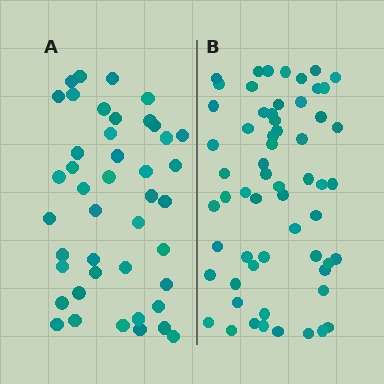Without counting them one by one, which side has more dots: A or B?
Region B (the right region) has more dots.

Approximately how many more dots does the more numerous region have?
Region B has approximately 15 more dots than region A.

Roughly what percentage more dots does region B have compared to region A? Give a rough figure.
About 40% more.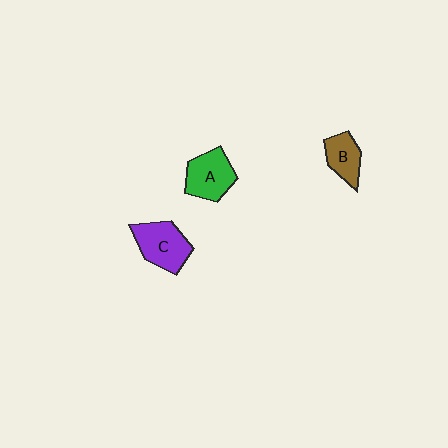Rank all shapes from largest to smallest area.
From largest to smallest: C (purple), A (green), B (brown).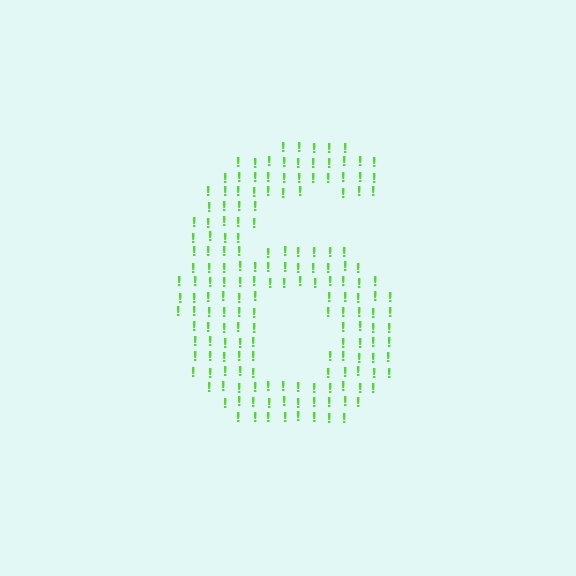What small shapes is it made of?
It is made of small exclamation marks.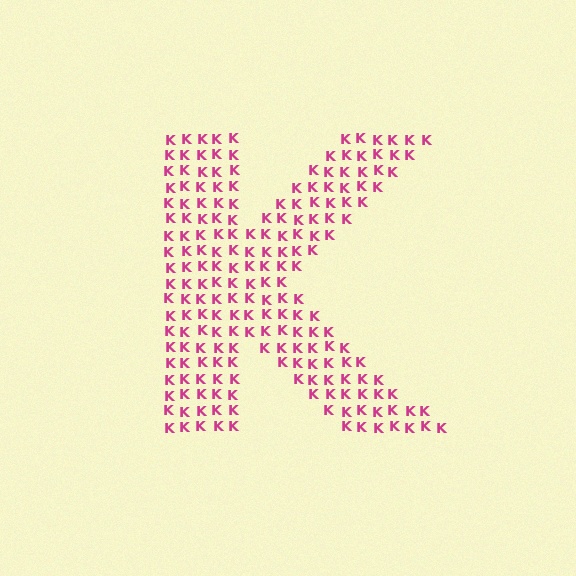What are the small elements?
The small elements are letter K's.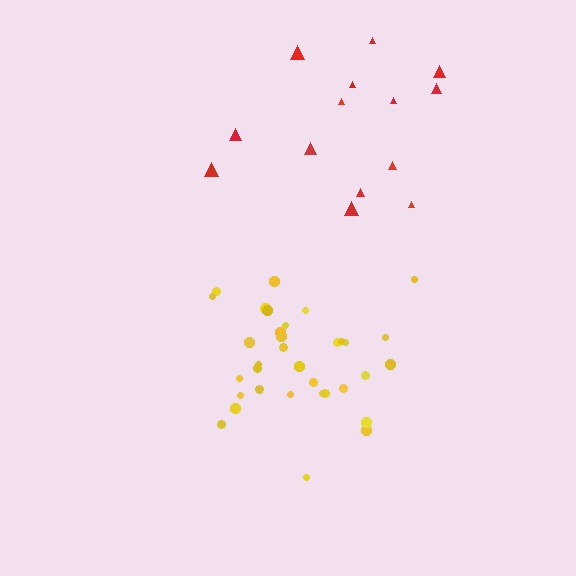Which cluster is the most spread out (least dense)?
Red.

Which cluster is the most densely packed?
Yellow.